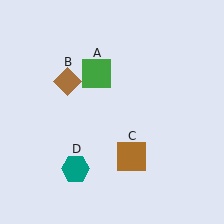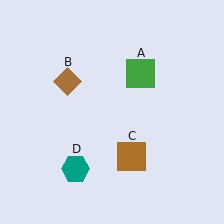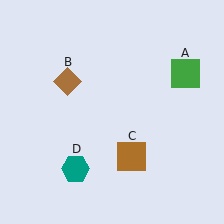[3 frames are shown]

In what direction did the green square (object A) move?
The green square (object A) moved right.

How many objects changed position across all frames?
1 object changed position: green square (object A).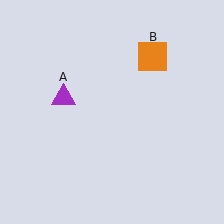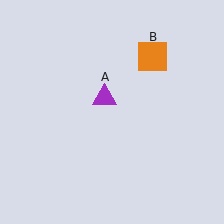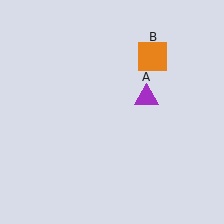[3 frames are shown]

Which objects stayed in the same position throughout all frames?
Orange square (object B) remained stationary.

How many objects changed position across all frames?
1 object changed position: purple triangle (object A).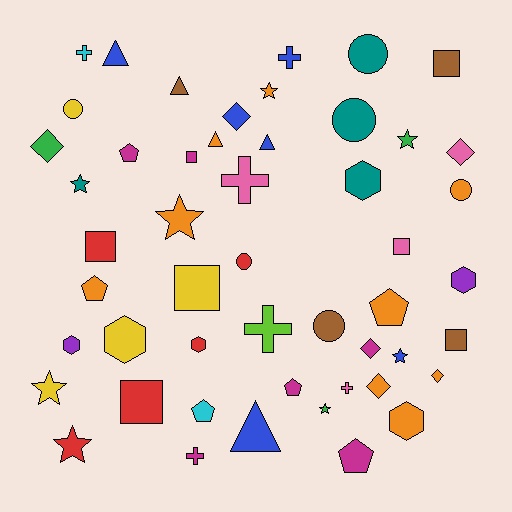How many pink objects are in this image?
There are 4 pink objects.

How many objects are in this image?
There are 50 objects.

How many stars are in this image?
There are 8 stars.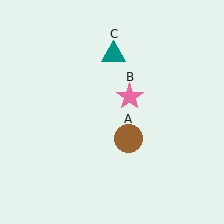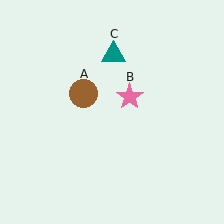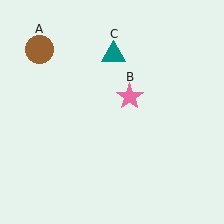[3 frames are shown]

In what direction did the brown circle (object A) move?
The brown circle (object A) moved up and to the left.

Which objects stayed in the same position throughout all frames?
Pink star (object B) and teal triangle (object C) remained stationary.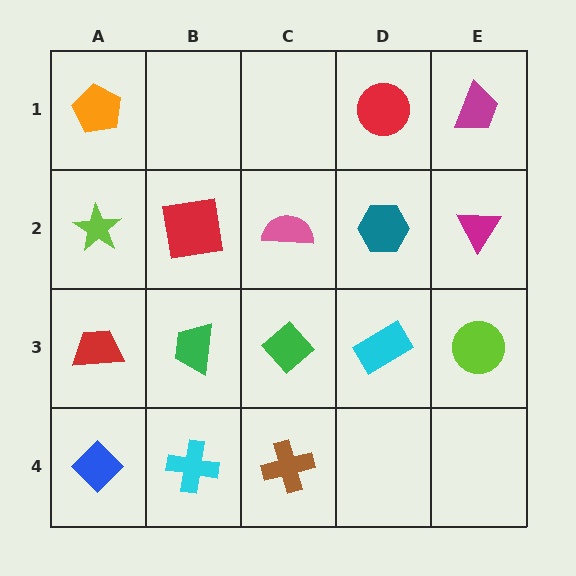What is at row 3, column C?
A green diamond.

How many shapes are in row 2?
5 shapes.